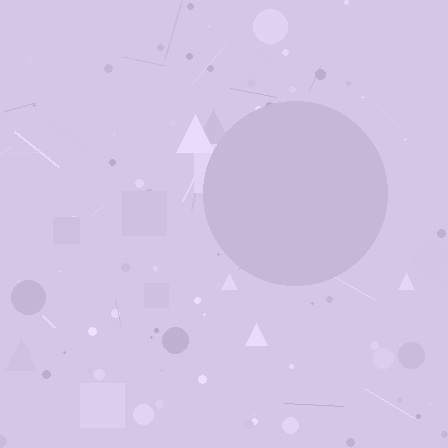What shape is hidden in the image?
A circle is hidden in the image.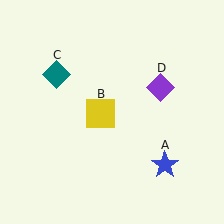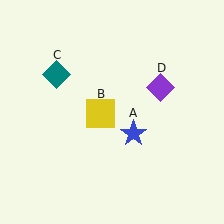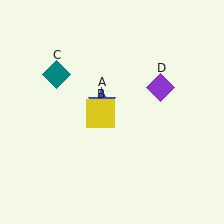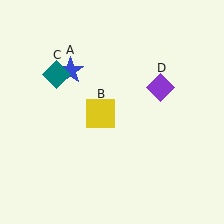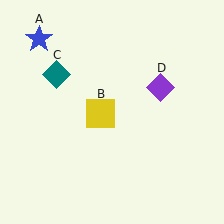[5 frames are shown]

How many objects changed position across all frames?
1 object changed position: blue star (object A).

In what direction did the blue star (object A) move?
The blue star (object A) moved up and to the left.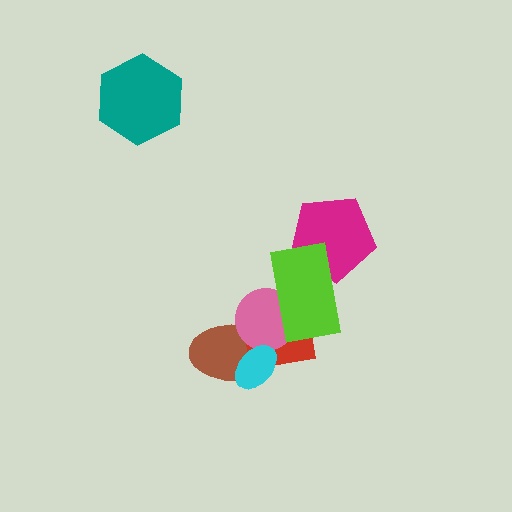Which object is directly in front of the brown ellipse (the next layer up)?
The red square is directly in front of the brown ellipse.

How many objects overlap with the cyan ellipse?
3 objects overlap with the cyan ellipse.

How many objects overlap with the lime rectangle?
3 objects overlap with the lime rectangle.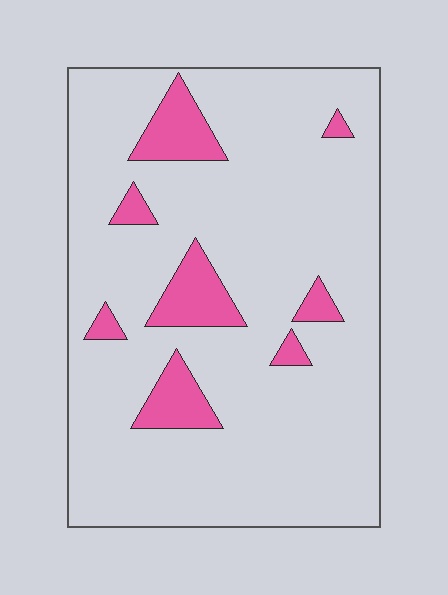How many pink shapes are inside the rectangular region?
8.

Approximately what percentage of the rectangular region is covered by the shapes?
Approximately 10%.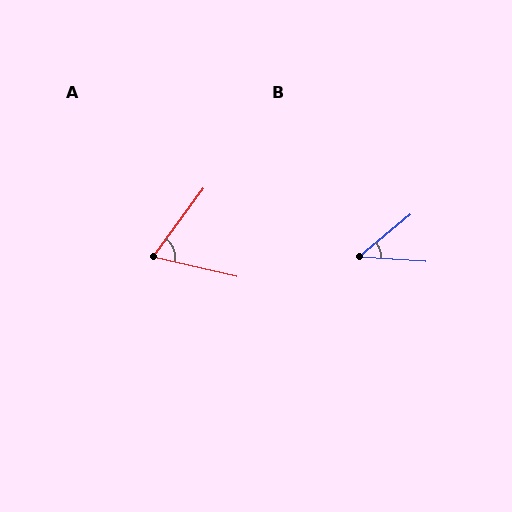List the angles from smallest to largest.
B (43°), A (67°).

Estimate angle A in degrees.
Approximately 67 degrees.